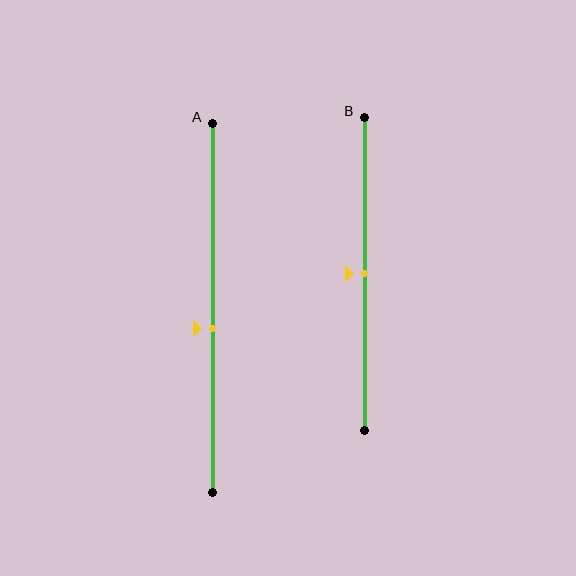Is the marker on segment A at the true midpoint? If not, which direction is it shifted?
No, the marker on segment A is shifted downward by about 6% of the segment length.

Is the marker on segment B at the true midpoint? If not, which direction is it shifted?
Yes, the marker on segment B is at the true midpoint.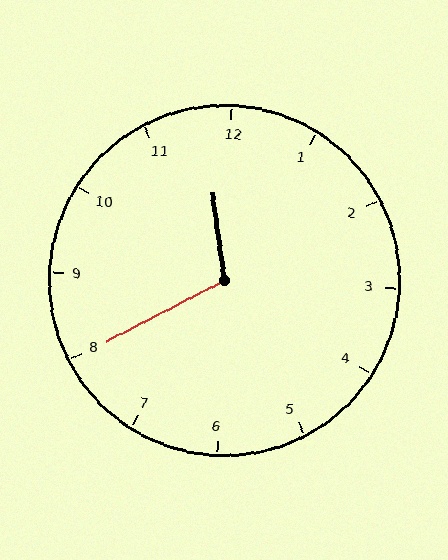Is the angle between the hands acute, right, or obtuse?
It is obtuse.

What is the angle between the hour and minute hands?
Approximately 110 degrees.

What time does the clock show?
11:40.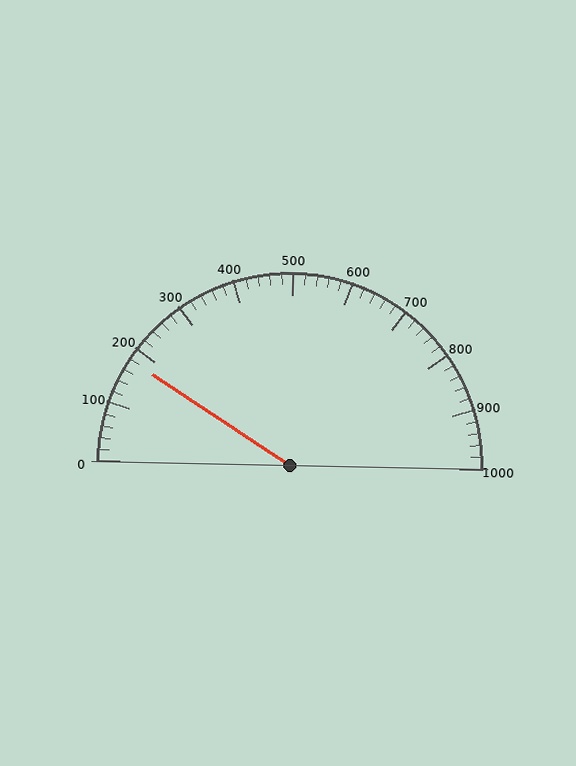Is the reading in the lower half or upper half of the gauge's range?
The reading is in the lower half of the range (0 to 1000).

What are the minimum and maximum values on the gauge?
The gauge ranges from 0 to 1000.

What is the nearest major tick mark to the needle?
The nearest major tick mark is 200.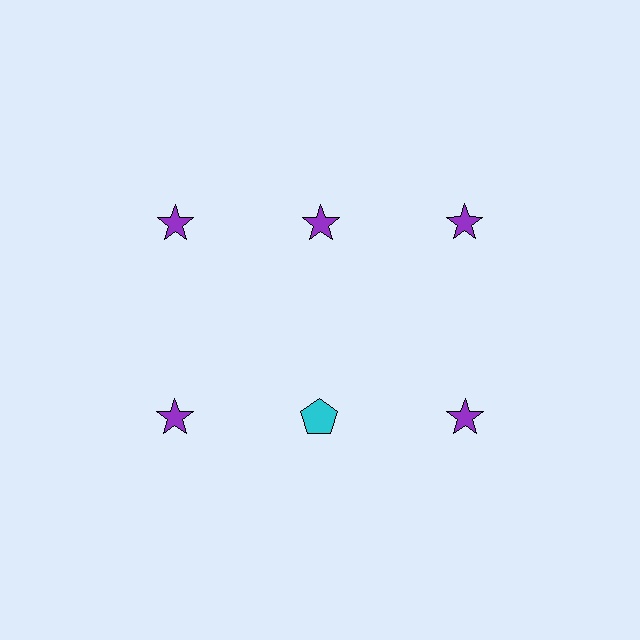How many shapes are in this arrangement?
There are 6 shapes arranged in a grid pattern.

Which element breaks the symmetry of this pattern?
The cyan pentagon in the second row, second from left column breaks the symmetry. All other shapes are purple stars.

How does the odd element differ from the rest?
It differs in both color (cyan instead of purple) and shape (pentagon instead of star).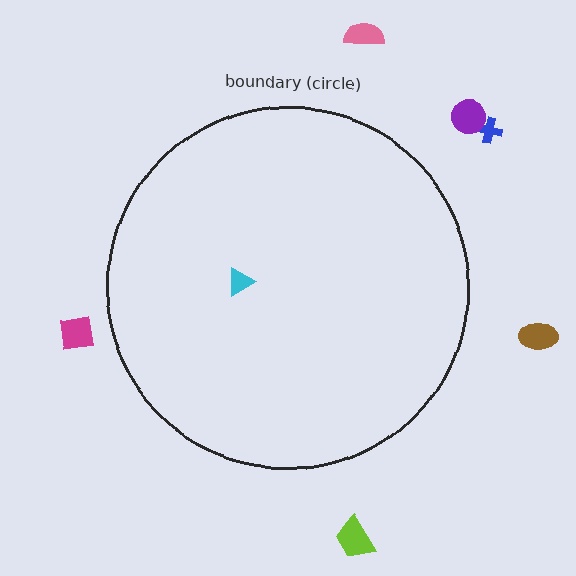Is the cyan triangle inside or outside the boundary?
Inside.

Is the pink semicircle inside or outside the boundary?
Outside.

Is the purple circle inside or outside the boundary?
Outside.